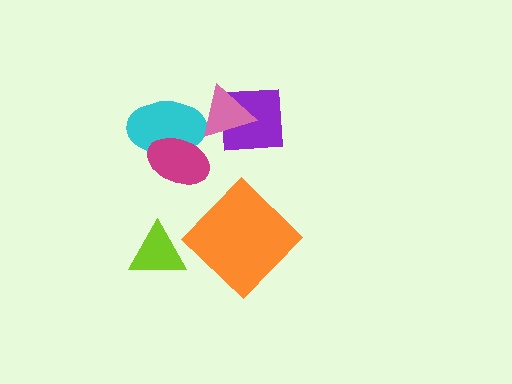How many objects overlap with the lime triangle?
0 objects overlap with the lime triangle.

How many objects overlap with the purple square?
1 object overlaps with the purple square.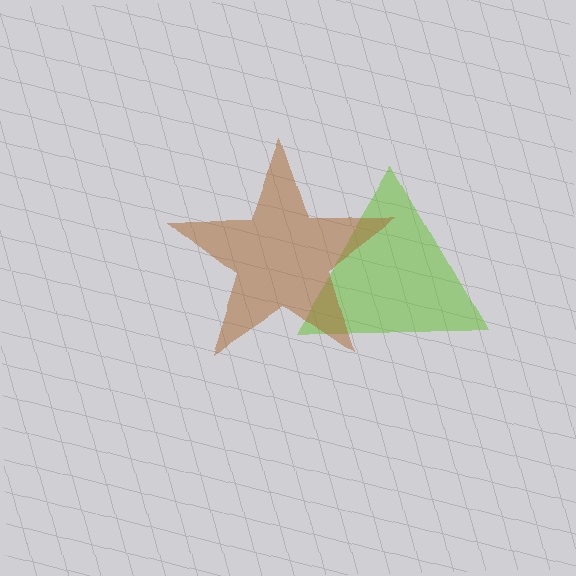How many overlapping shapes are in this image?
There are 2 overlapping shapes in the image.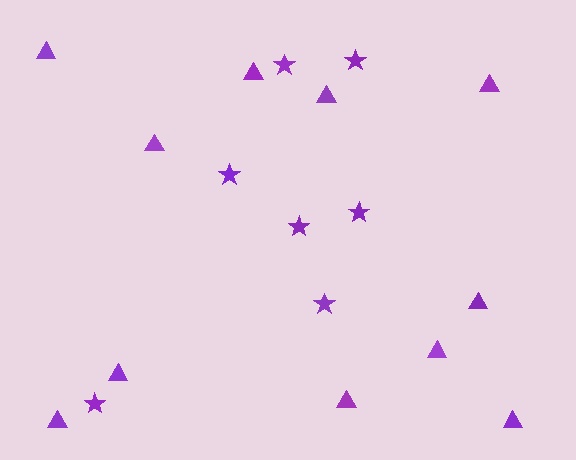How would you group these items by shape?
There are 2 groups: one group of triangles (11) and one group of stars (7).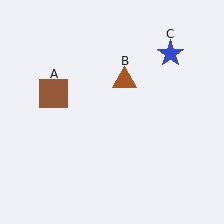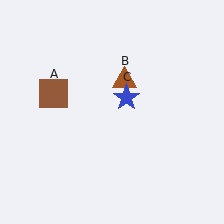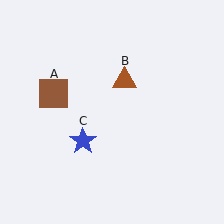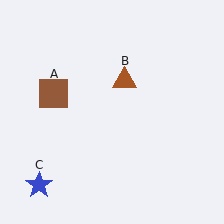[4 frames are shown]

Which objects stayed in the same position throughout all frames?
Brown square (object A) and brown triangle (object B) remained stationary.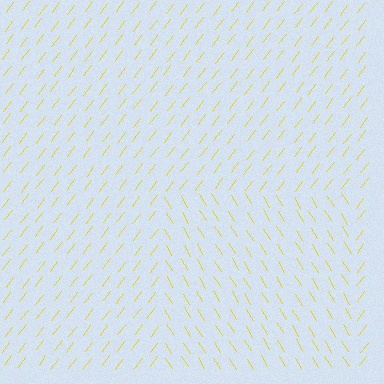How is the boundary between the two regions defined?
The boundary is defined purely by a change in line orientation (approximately 69 degrees difference). All lines are the same color and thickness.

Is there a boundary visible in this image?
Yes, there is a texture boundary formed by a change in line orientation.